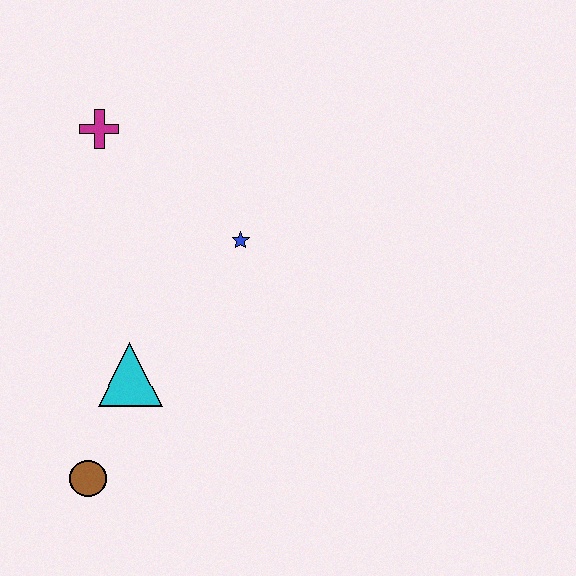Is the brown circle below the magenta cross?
Yes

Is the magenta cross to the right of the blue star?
No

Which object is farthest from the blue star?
The brown circle is farthest from the blue star.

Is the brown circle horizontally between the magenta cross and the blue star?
No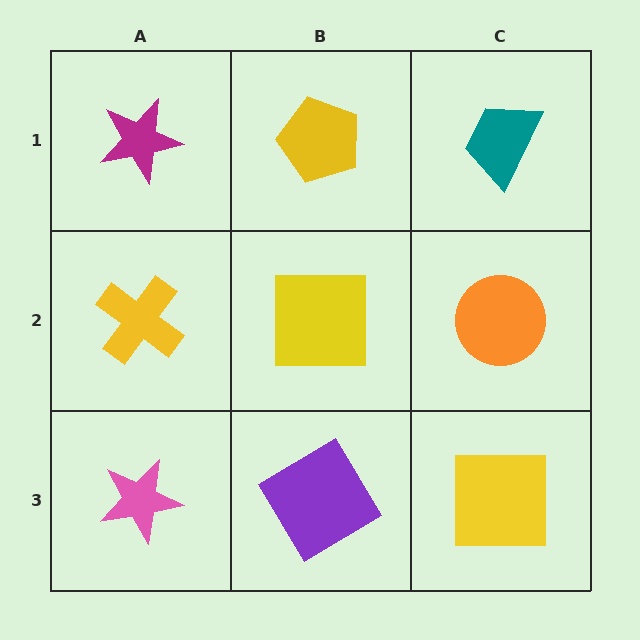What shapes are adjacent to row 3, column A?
A yellow cross (row 2, column A), a purple diamond (row 3, column B).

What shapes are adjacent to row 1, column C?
An orange circle (row 2, column C), a yellow pentagon (row 1, column B).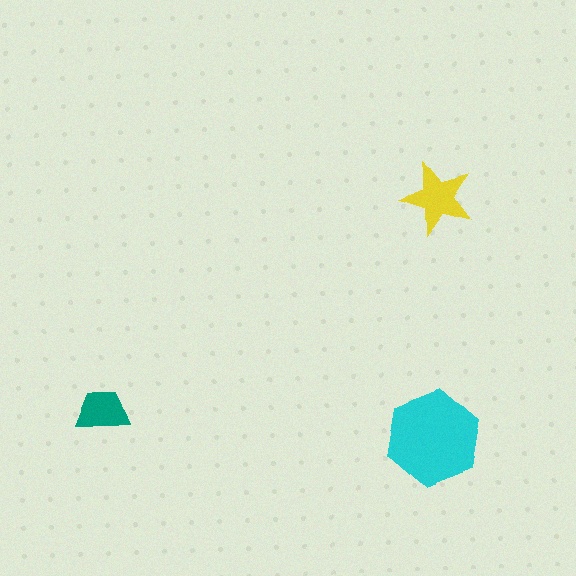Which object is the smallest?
The teal trapezoid.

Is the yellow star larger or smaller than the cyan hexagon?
Smaller.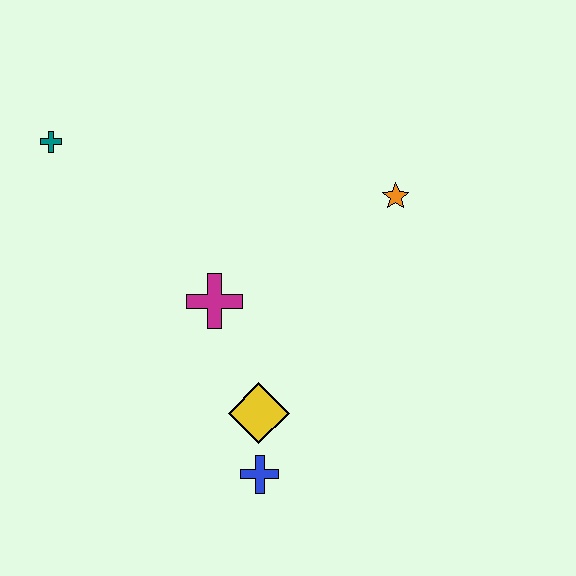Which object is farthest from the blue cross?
The teal cross is farthest from the blue cross.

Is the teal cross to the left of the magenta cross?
Yes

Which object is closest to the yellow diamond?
The blue cross is closest to the yellow diamond.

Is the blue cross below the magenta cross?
Yes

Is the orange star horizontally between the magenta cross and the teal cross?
No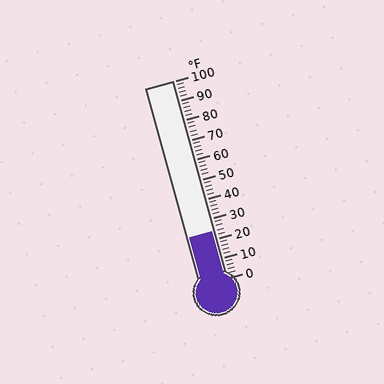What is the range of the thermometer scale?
The thermometer scale ranges from 0°F to 100°F.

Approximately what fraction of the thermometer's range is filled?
The thermometer is filled to approximately 25% of its range.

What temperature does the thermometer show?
The thermometer shows approximately 24°F.